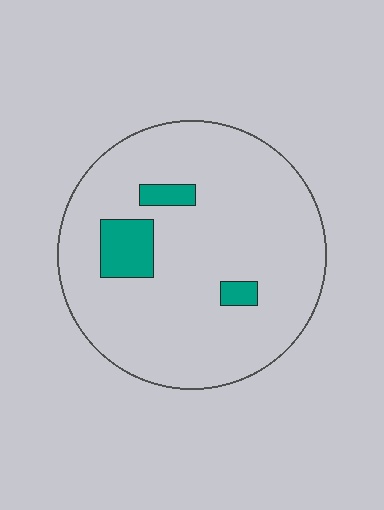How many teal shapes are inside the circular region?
3.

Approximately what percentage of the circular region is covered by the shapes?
Approximately 10%.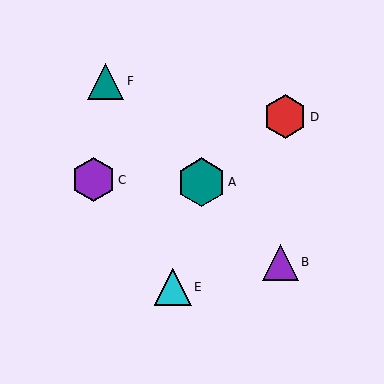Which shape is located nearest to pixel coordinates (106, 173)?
The purple hexagon (labeled C) at (93, 180) is nearest to that location.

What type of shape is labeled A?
Shape A is a teal hexagon.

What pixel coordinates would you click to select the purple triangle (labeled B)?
Click at (280, 262) to select the purple triangle B.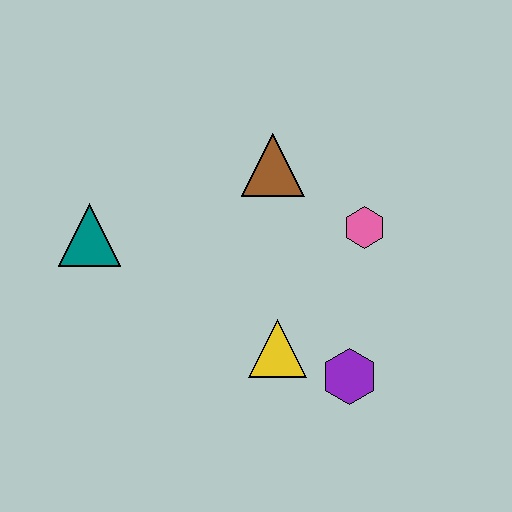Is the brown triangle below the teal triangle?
No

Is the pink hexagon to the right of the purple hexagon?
Yes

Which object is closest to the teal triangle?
The brown triangle is closest to the teal triangle.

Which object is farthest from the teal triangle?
The purple hexagon is farthest from the teal triangle.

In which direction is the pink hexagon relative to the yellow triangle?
The pink hexagon is above the yellow triangle.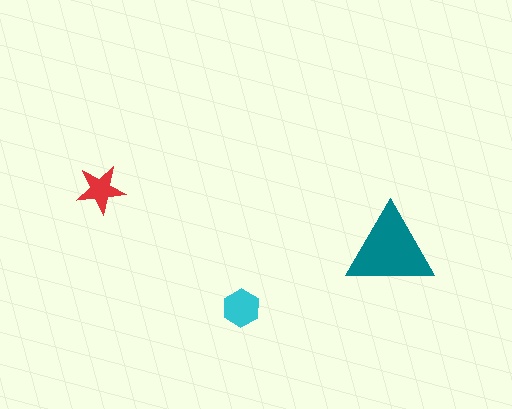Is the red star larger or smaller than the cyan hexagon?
Smaller.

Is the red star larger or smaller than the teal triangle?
Smaller.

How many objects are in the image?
There are 3 objects in the image.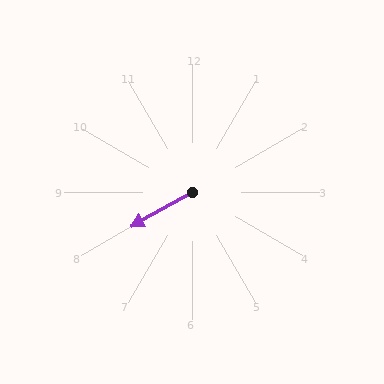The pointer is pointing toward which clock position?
Roughly 8 o'clock.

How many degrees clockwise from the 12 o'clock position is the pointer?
Approximately 241 degrees.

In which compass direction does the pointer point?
Southwest.